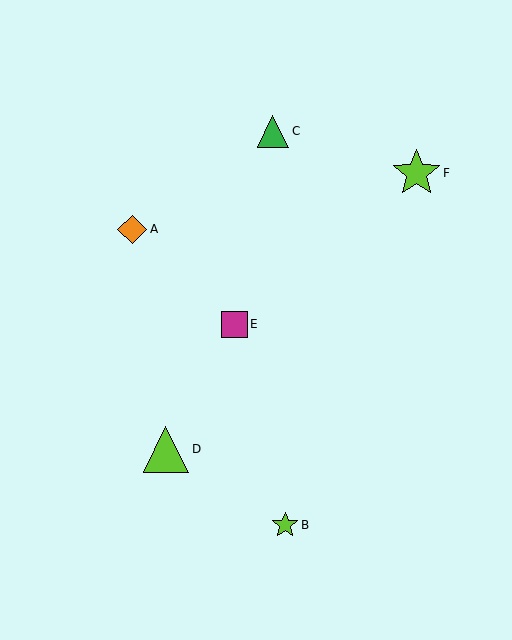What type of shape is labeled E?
Shape E is a magenta square.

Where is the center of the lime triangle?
The center of the lime triangle is at (166, 449).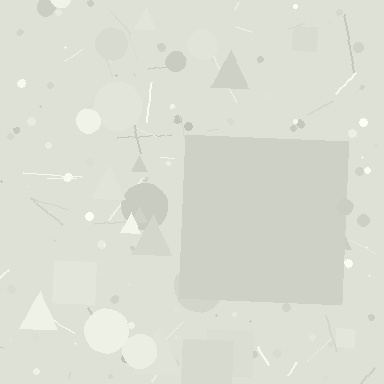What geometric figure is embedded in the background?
A square is embedded in the background.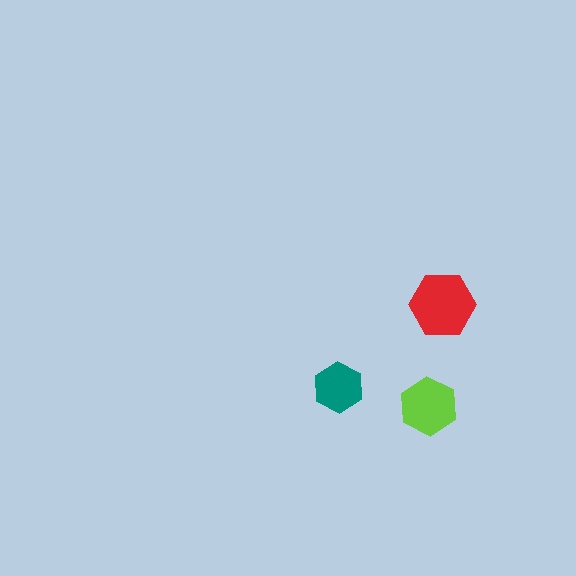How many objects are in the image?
There are 3 objects in the image.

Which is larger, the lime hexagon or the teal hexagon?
The lime one.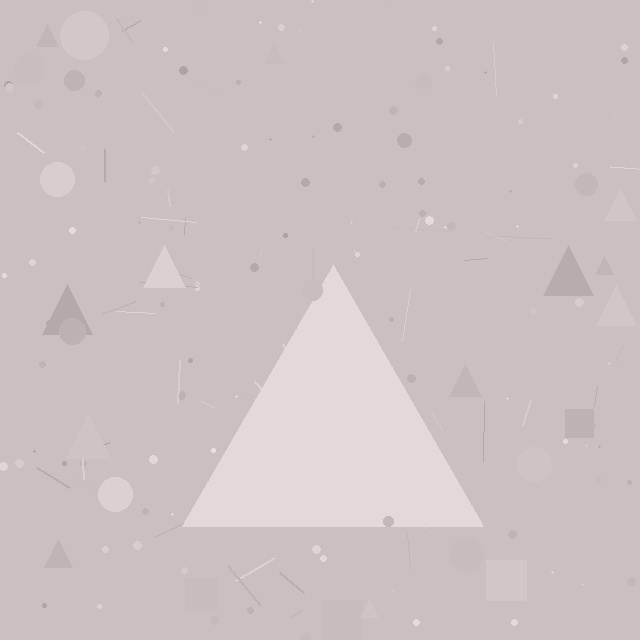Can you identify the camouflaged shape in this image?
The camouflaged shape is a triangle.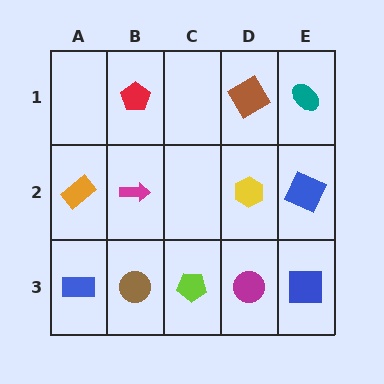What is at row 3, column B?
A brown circle.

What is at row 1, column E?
A teal ellipse.